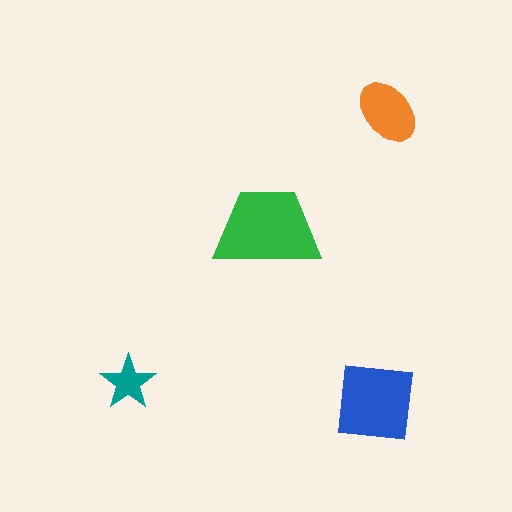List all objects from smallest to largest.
The teal star, the orange ellipse, the blue square, the green trapezoid.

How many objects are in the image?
There are 4 objects in the image.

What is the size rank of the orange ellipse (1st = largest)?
3rd.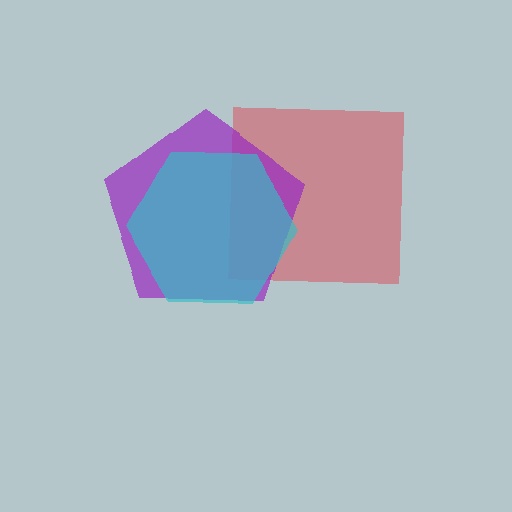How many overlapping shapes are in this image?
There are 3 overlapping shapes in the image.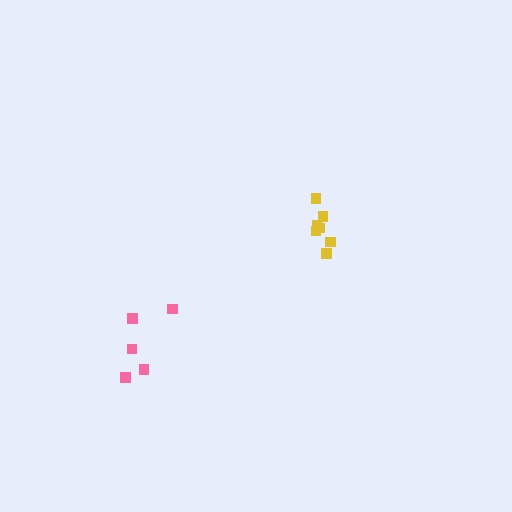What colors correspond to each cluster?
The clusters are colored: pink, yellow.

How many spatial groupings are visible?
There are 2 spatial groupings.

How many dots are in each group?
Group 1: 5 dots, Group 2: 7 dots (12 total).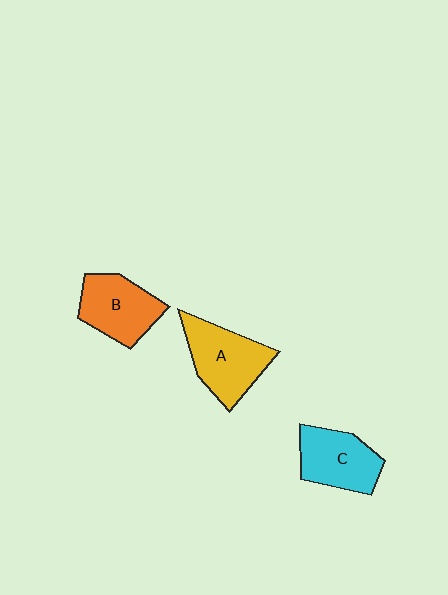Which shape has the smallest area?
Shape B (orange).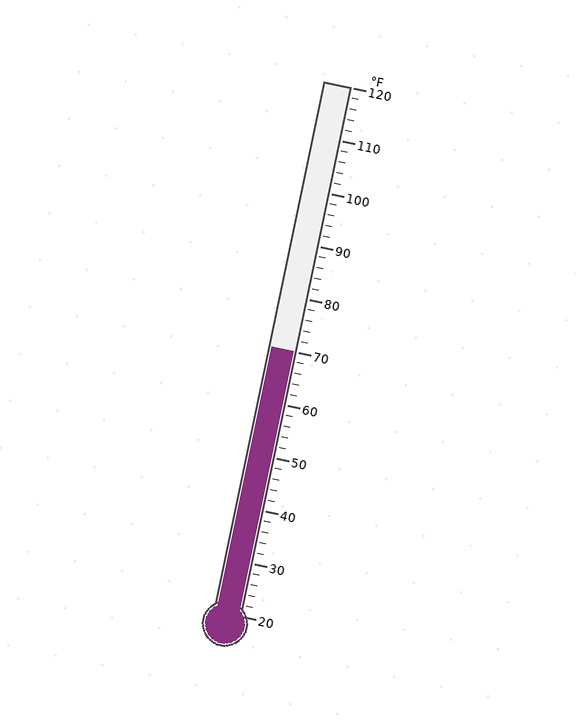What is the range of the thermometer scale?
The thermometer scale ranges from 20°F to 120°F.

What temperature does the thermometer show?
The thermometer shows approximately 70°F.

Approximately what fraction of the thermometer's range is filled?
The thermometer is filled to approximately 50% of its range.